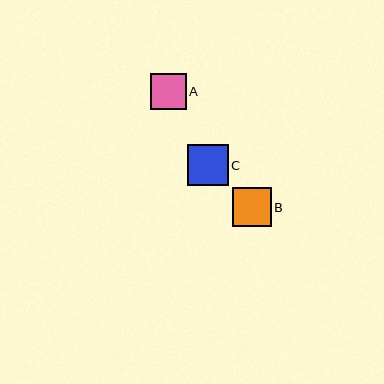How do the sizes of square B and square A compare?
Square B and square A are approximately the same size.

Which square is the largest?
Square C is the largest with a size of approximately 41 pixels.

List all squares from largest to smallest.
From largest to smallest: C, B, A.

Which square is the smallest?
Square A is the smallest with a size of approximately 36 pixels.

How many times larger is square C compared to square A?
Square C is approximately 1.1 times the size of square A.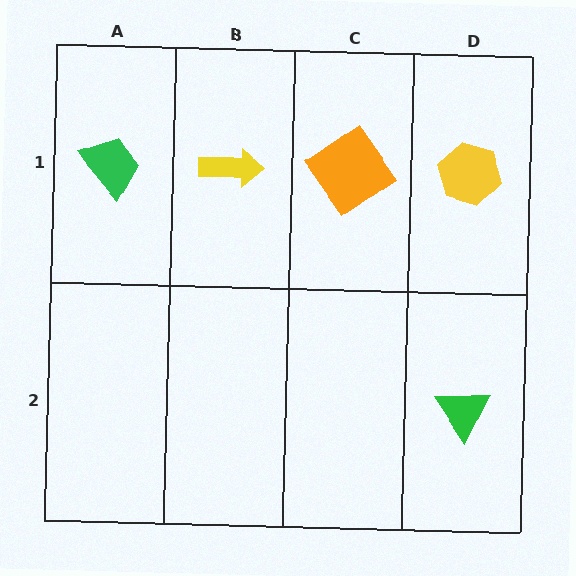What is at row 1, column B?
A yellow arrow.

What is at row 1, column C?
An orange diamond.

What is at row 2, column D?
A green triangle.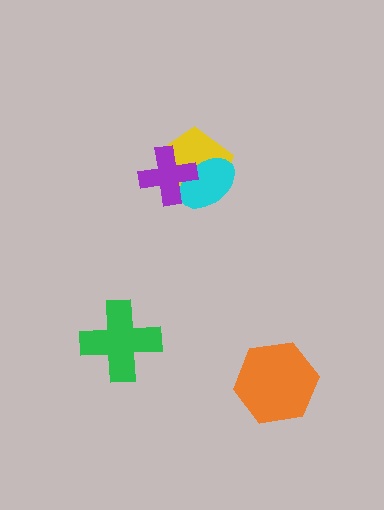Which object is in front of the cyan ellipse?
The purple cross is in front of the cyan ellipse.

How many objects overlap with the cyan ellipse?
2 objects overlap with the cyan ellipse.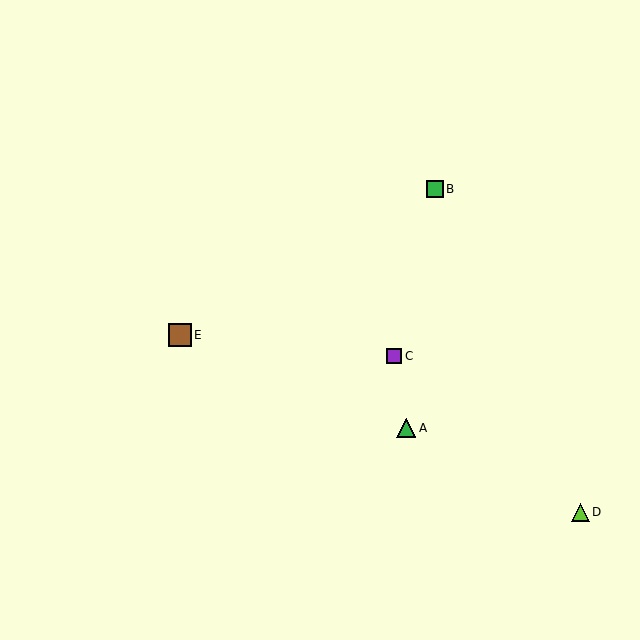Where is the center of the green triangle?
The center of the green triangle is at (406, 428).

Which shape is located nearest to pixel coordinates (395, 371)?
The purple square (labeled C) at (394, 356) is nearest to that location.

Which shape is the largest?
The brown square (labeled E) is the largest.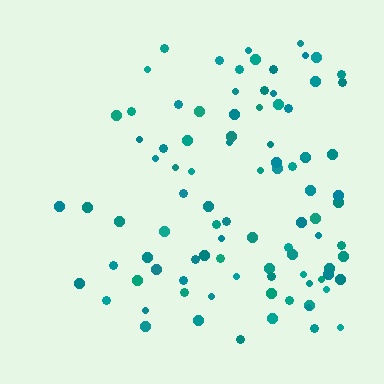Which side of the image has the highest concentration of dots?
The right.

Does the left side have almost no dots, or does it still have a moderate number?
Still a moderate number, just noticeably fewer than the right.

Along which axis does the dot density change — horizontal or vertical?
Horizontal.